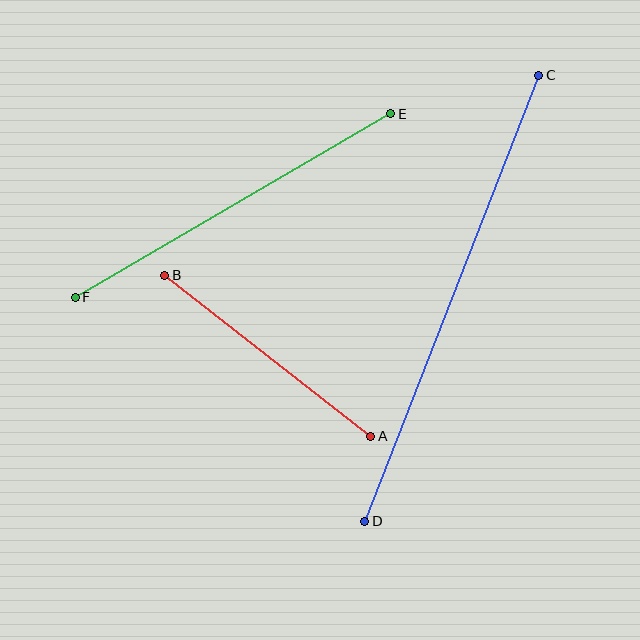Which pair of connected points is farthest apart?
Points C and D are farthest apart.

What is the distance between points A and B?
The distance is approximately 262 pixels.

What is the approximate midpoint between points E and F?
The midpoint is at approximately (233, 206) pixels.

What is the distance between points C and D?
The distance is approximately 479 pixels.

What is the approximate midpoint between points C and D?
The midpoint is at approximately (452, 298) pixels.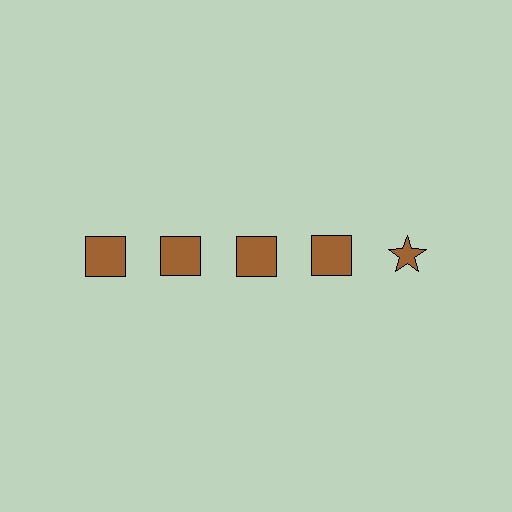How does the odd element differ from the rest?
It has a different shape: star instead of square.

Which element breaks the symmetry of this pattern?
The brown star in the top row, rightmost column breaks the symmetry. All other shapes are brown squares.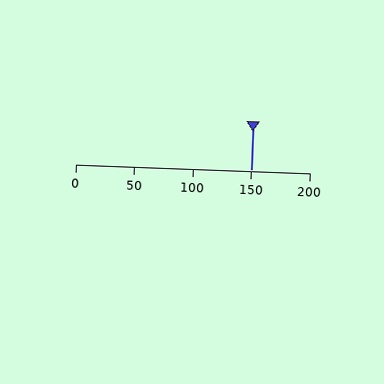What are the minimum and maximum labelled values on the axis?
The axis runs from 0 to 200.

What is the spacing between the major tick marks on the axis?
The major ticks are spaced 50 apart.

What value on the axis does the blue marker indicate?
The marker indicates approximately 150.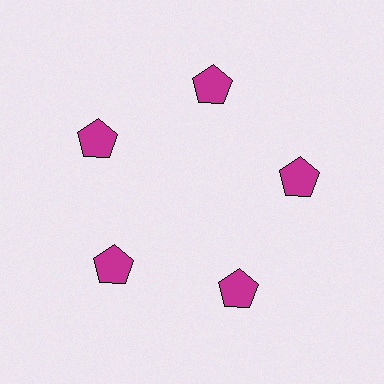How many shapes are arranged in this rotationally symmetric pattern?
There are 5 shapes, arranged in 5 groups of 1.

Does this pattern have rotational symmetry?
Yes, this pattern has 5-fold rotational symmetry. It looks the same after rotating 72 degrees around the center.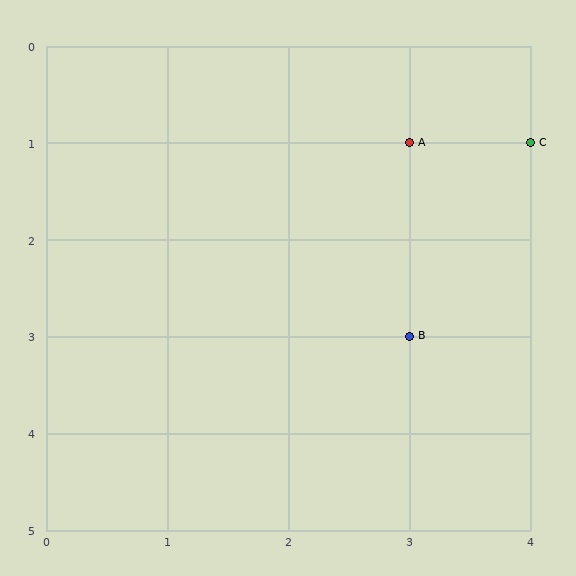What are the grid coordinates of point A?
Point A is at grid coordinates (3, 1).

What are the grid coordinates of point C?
Point C is at grid coordinates (4, 1).